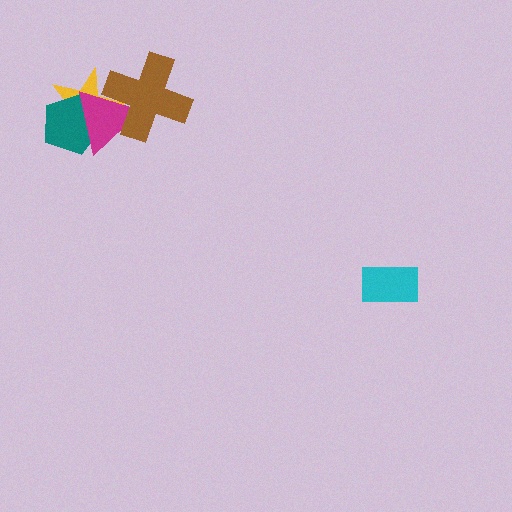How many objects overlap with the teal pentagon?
2 objects overlap with the teal pentagon.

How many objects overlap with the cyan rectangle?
0 objects overlap with the cyan rectangle.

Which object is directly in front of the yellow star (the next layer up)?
The teal pentagon is directly in front of the yellow star.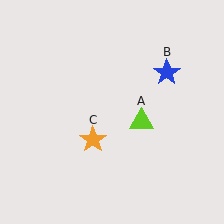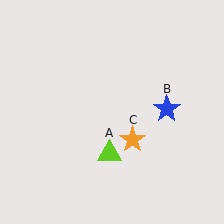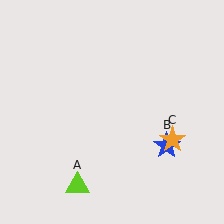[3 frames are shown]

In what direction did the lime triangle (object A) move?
The lime triangle (object A) moved down and to the left.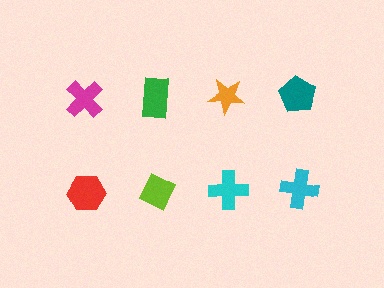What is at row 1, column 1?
A magenta cross.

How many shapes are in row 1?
4 shapes.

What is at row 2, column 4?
A cyan cross.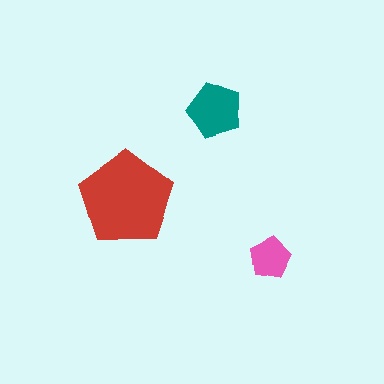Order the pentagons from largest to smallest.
the red one, the teal one, the pink one.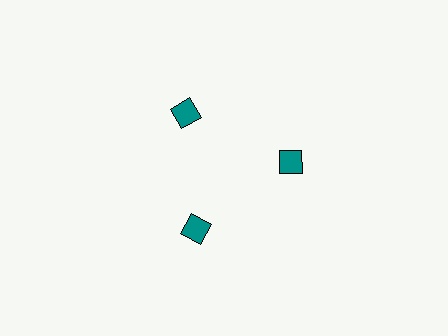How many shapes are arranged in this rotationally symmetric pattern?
There are 3 shapes, arranged in 3 groups of 1.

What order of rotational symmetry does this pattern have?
This pattern has 3-fold rotational symmetry.